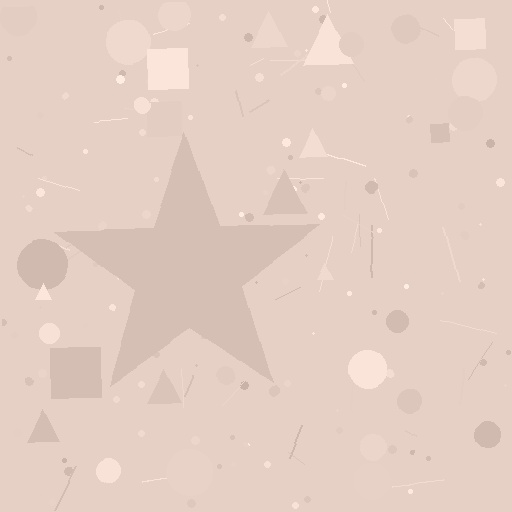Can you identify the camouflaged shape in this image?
The camouflaged shape is a star.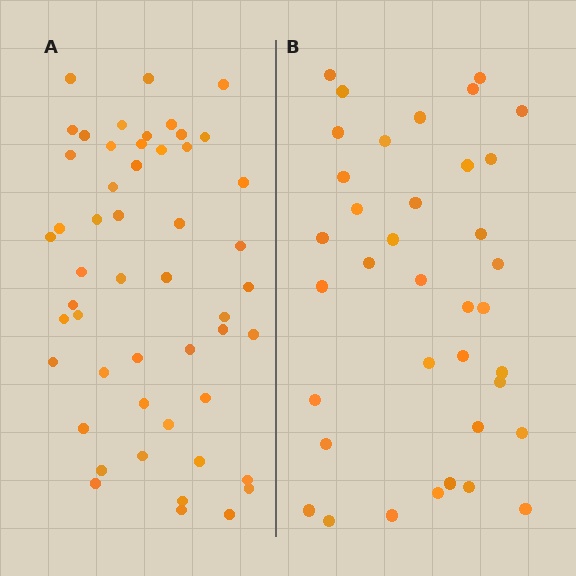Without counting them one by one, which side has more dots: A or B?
Region A (the left region) has more dots.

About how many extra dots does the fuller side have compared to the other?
Region A has approximately 15 more dots than region B.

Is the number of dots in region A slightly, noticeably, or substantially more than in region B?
Region A has noticeably more, but not dramatically so. The ratio is roughly 1.4 to 1.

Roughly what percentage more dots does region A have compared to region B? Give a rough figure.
About 40% more.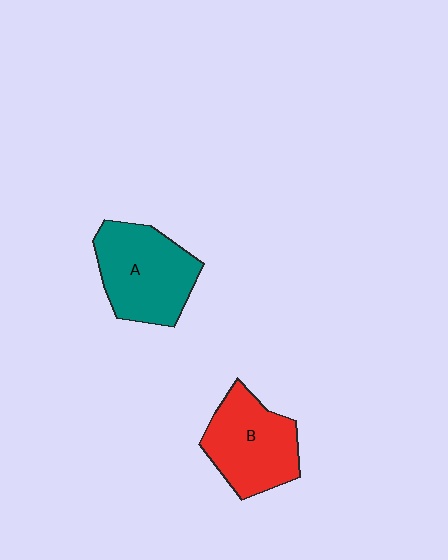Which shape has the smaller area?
Shape B (red).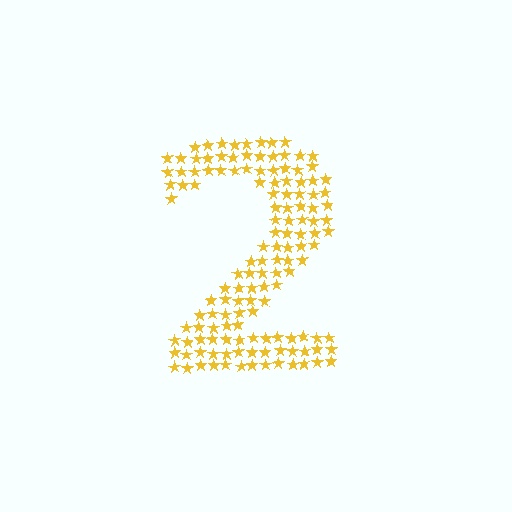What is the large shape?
The large shape is the digit 2.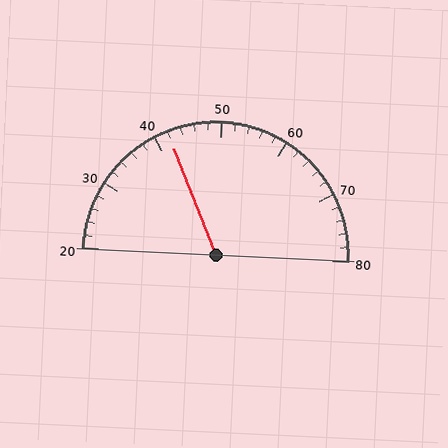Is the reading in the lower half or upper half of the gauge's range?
The reading is in the lower half of the range (20 to 80).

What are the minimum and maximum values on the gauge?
The gauge ranges from 20 to 80.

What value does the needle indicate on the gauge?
The needle indicates approximately 42.